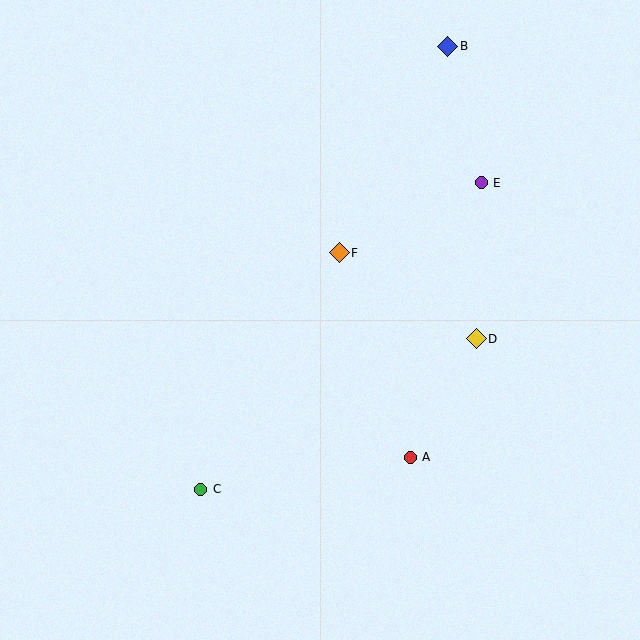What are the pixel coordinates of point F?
Point F is at (339, 253).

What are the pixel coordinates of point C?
Point C is at (201, 489).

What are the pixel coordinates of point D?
Point D is at (476, 339).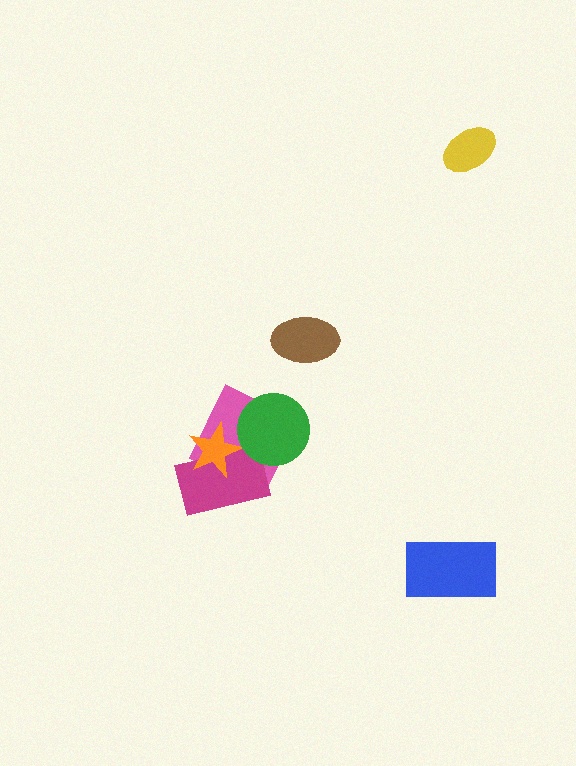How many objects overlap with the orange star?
2 objects overlap with the orange star.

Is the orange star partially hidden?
No, no other shape covers it.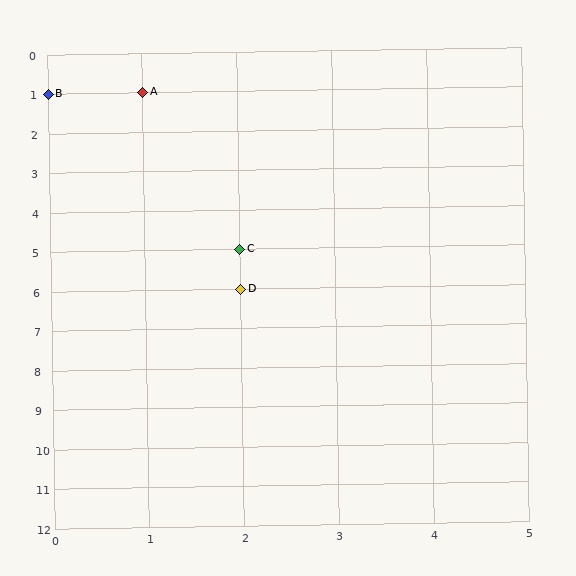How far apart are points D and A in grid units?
Points D and A are 1 column and 5 rows apart (about 5.1 grid units diagonally).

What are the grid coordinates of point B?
Point B is at grid coordinates (0, 1).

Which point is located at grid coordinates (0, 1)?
Point B is at (0, 1).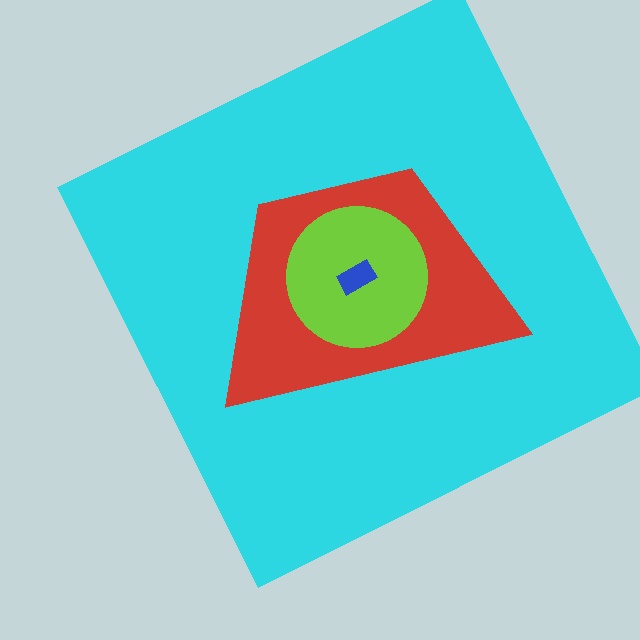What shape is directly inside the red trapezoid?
The lime circle.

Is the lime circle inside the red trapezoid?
Yes.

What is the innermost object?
The blue rectangle.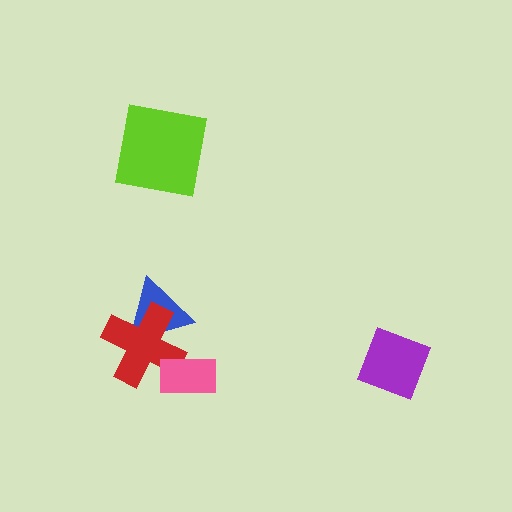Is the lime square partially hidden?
No, no other shape covers it.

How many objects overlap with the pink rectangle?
1 object overlaps with the pink rectangle.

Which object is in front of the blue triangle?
The red cross is in front of the blue triangle.